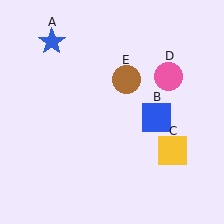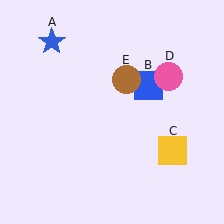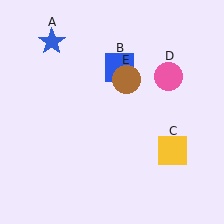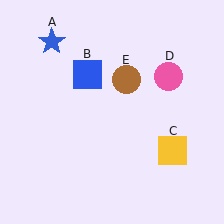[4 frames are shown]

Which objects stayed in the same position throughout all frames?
Blue star (object A) and yellow square (object C) and pink circle (object D) and brown circle (object E) remained stationary.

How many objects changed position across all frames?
1 object changed position: blue square (object B).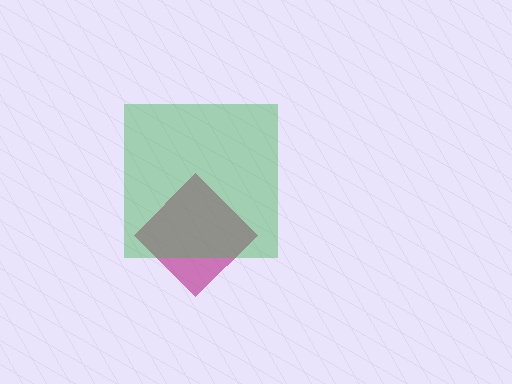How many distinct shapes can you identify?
There are 2 distinct shapes: a magenta diamond, a green square.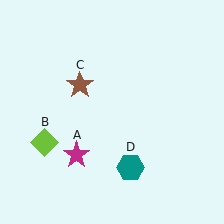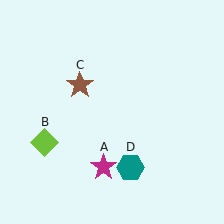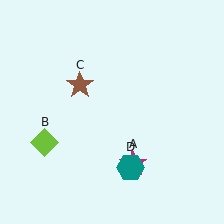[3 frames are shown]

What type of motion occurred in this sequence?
The magenta star (object A) rotated counterclockwise around the center of the scene.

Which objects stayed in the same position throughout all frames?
Lime diamond (object B) and brown star (object C) and teal hexagon (object D) remained stationary.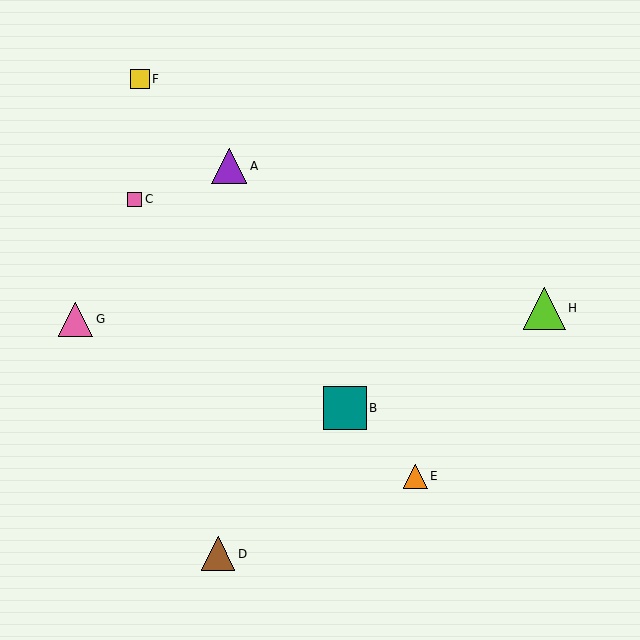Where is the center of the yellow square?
The center of the yellow square is at (140, 79).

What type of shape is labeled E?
Shape E is an orange triangle.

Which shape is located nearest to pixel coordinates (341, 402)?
The teal square (labeled B) at (345, 408) is nearest to that location.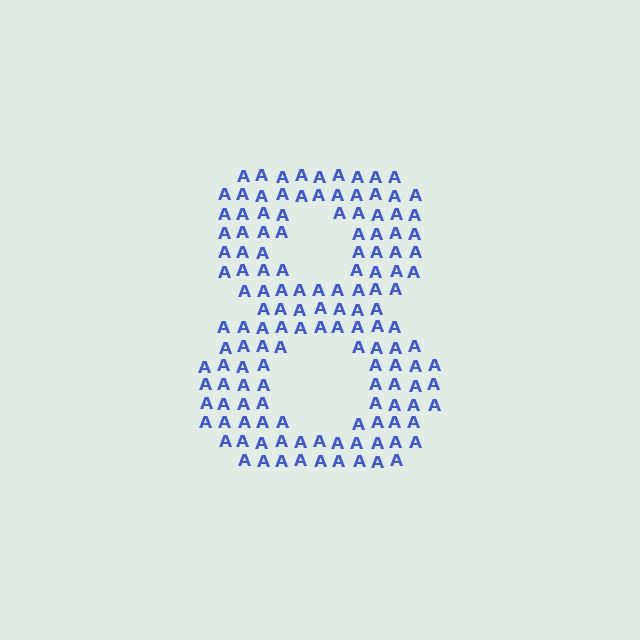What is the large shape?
The large shape is the digit 8.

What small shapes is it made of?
It is made of small letter A's.